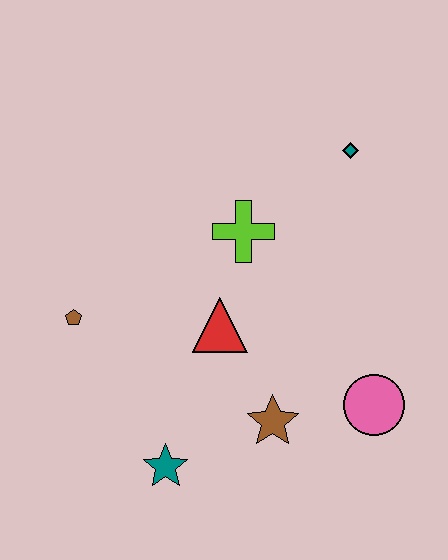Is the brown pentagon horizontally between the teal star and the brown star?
No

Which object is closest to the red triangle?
The lime cross is closest to the red triangle.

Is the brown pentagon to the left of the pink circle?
Yes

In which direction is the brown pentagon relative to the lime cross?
The brown pentagon is to the left of the lime cross.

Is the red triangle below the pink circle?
No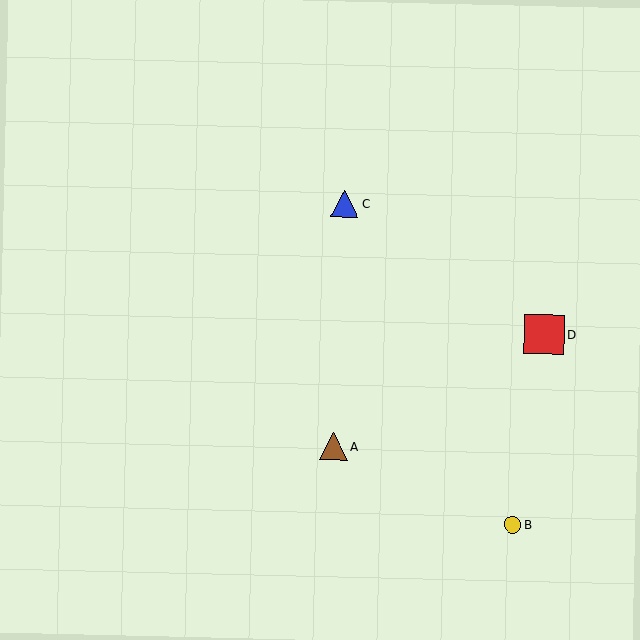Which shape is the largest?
The red square (labeled D) is the largest.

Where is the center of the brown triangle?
The center of the brown triangle is at (333, 447).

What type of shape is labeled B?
Shape B is a yellow circle.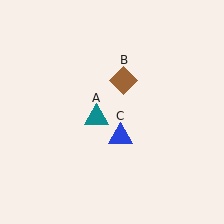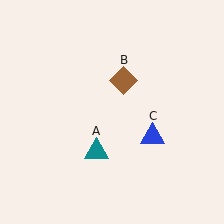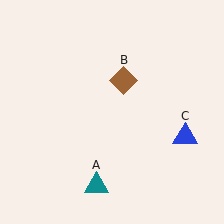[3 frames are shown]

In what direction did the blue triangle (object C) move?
The blue triangle (object C) moved right.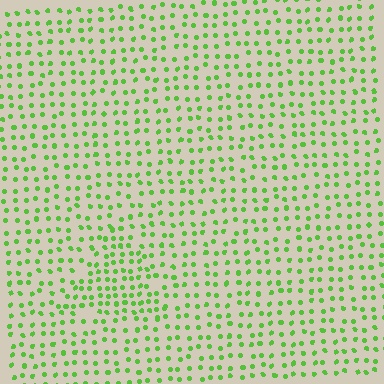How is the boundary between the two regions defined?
The boundary is defined by a change in element density (approximately 1.6x ratio). All elements are the same color, size, and shape.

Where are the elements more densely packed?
The elements are more densely packed inside the triangle boundary.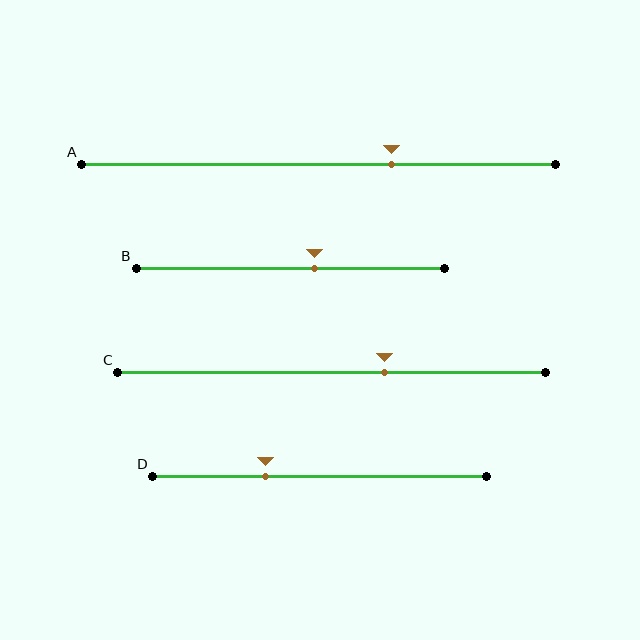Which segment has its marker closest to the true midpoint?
Segment B has its marker closest to the true midpoint.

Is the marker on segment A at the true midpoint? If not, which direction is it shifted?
No, the marker on segment A is shifted to the right by about 15% of the segment length.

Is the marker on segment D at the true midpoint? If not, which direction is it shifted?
No, the marker on segment D is shifted to the left by about 16% of the segment length.